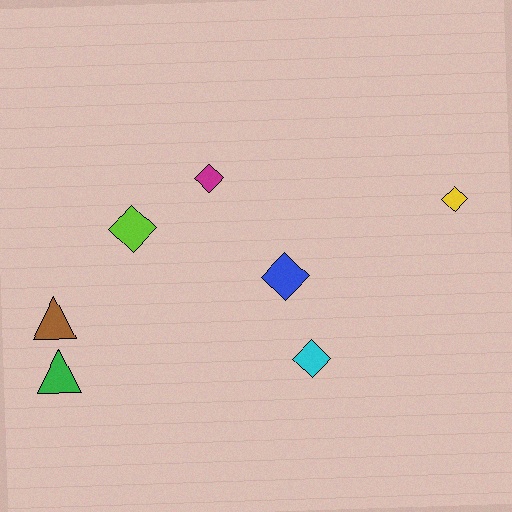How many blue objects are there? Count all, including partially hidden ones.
There is 1 blue object.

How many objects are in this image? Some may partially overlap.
There are 7 objects.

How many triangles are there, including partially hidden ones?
There are 2 triangles.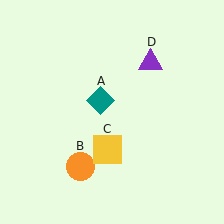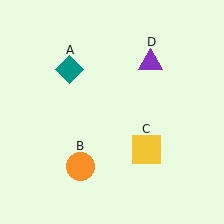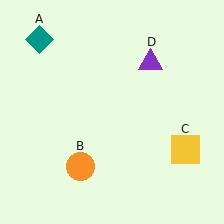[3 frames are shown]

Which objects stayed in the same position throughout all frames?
Orange circle (object B) and purple triangle (object D) remained stationary.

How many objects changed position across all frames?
2 objects changed position: teal diamond (object A), yellow square (object C).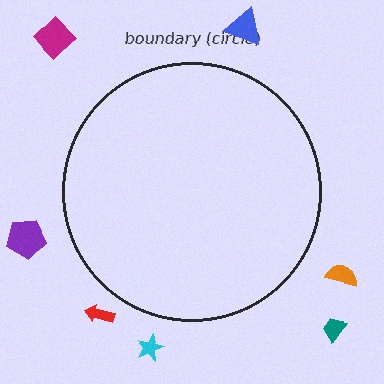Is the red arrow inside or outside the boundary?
Outside.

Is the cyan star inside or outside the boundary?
Outside.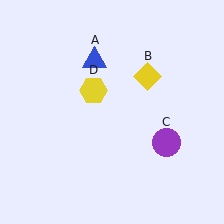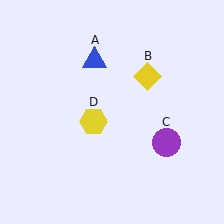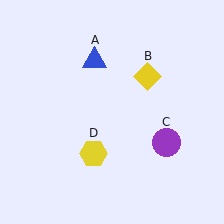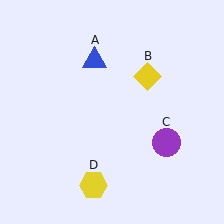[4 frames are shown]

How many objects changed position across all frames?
1 object changed position: yellow hexagon (object D).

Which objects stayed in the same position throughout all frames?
Blue triangle (object A) and yellow diamond (object B) and purple circle (object C) remained stationary.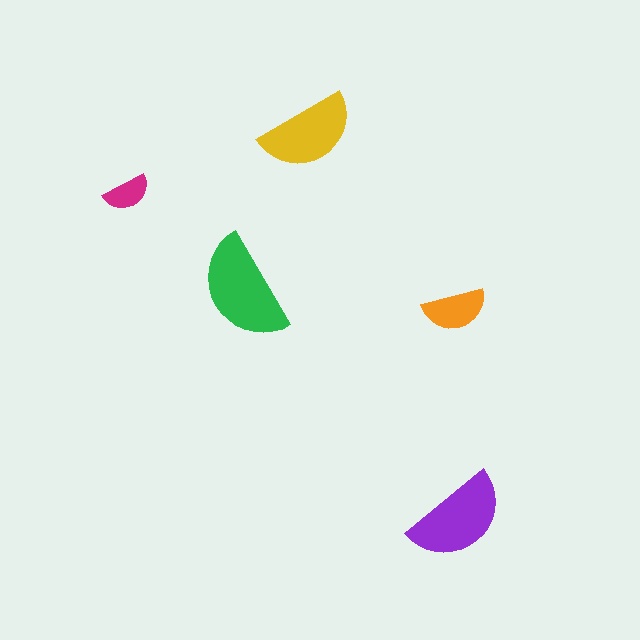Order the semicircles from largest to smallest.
the green one, the purple one, the yellow one, the orange one, the magenta one.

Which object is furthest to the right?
The purple semicircle is rightmost.